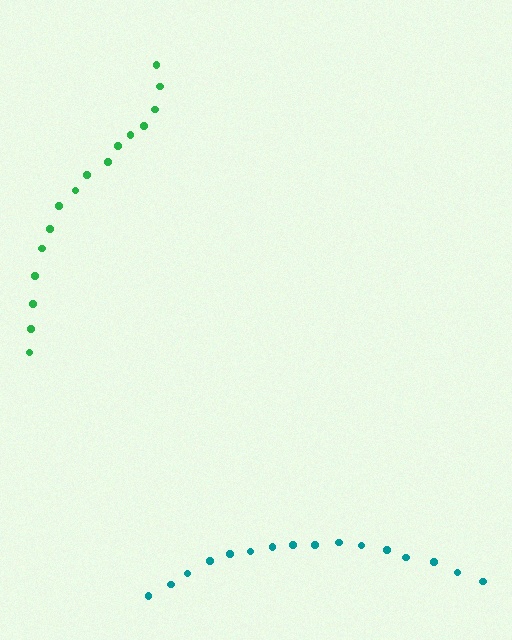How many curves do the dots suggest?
There are 2 distinct paths.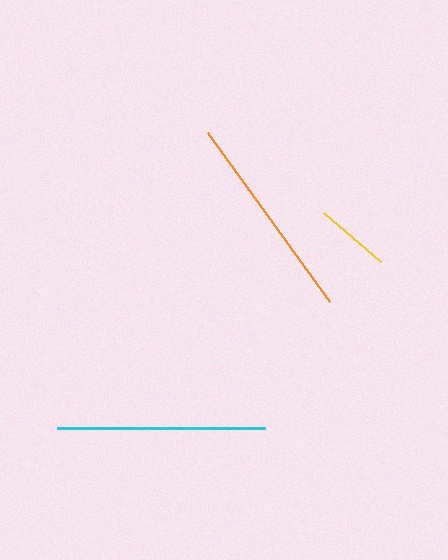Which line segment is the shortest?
The yellow line is the shortest at approximately 76 pixels.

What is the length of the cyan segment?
The cyan segment is approximately 208 pixels long.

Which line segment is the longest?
The cyan line is the longest at approximately 208 pixels.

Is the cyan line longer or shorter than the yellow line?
The cyan line is longer than the yellow line.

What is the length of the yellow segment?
The yellow segment is approximately 76 pixels long.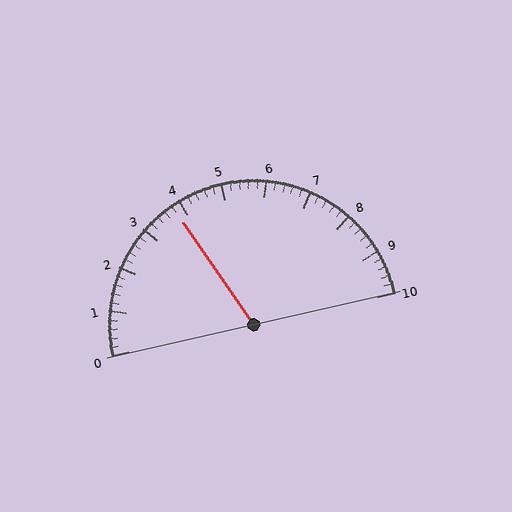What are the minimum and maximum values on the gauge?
The gauge ranges from 0 to 10.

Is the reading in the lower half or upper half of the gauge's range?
The reading is in the lower half of the range (0 to 10).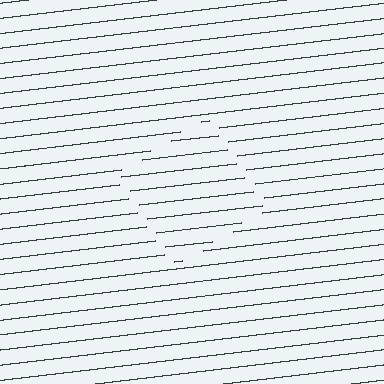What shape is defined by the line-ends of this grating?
An illusory square. The interior of the shape contains the same grating, shifted by half a period — the contour is defined by the phase discontinuity where line-ends from the inner and outer gratings abut.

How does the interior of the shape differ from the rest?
The interior of the shape contains the same grating, shifted by half a period — the contour is defined by the phase discontinuity where line-ends from the inner and outer gratings abut.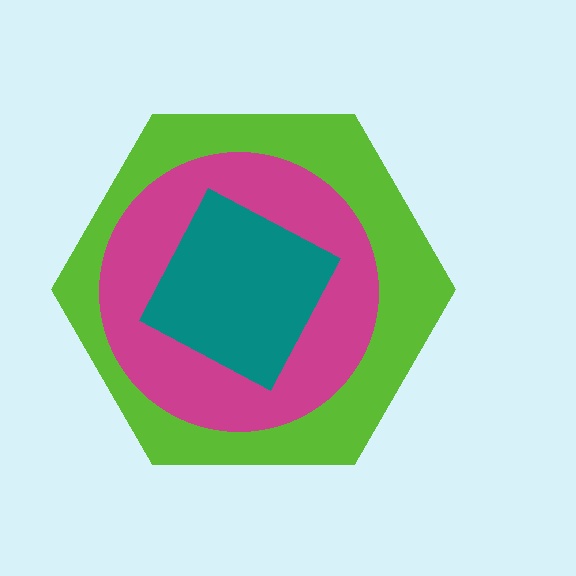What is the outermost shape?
The lime hexagon.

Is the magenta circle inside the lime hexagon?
Yes.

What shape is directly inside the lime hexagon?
The magenta circle.